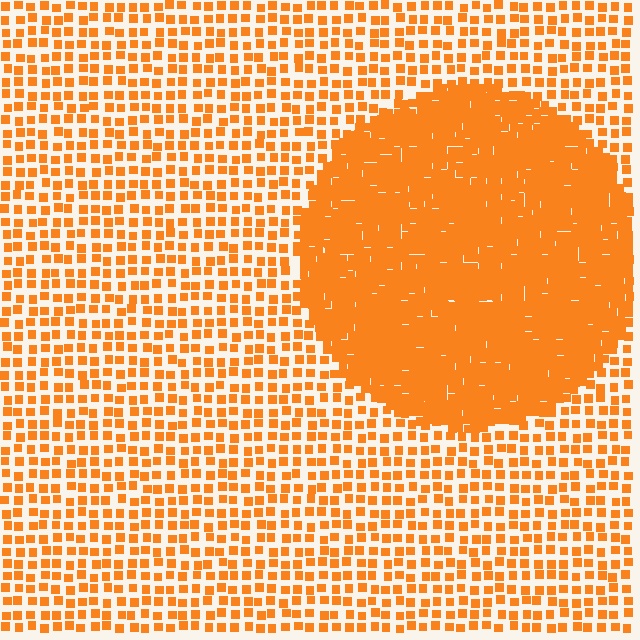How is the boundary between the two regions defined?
The boundary is defined by a change in element density (approximately 2.7x ratio). All elements are the same color, size, and shape.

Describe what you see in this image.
The image contains small orange elements arranged at two different densities. A circle-shaped region is visible where the elements are more densely packed than the surrounding area.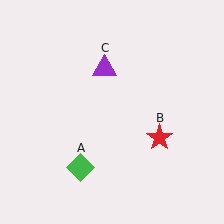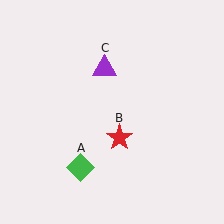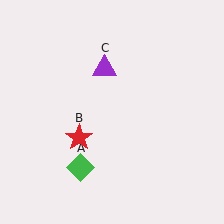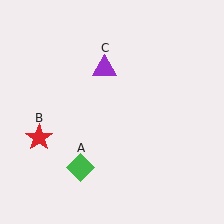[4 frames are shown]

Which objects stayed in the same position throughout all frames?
Green diamond (object A) and purple triangle (object C) remained stationary.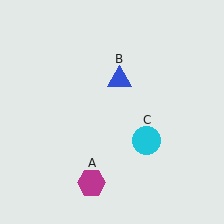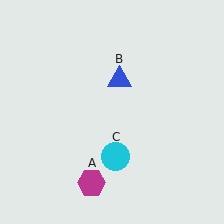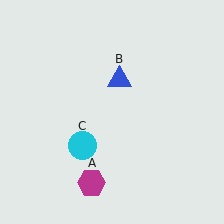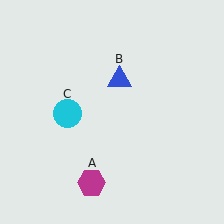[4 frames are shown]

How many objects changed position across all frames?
1 object changed position: cyan circle (object C).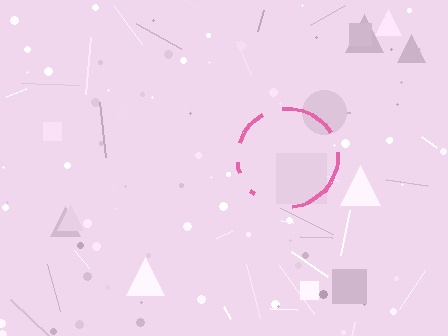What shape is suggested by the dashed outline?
The dashed outline suggests a circle.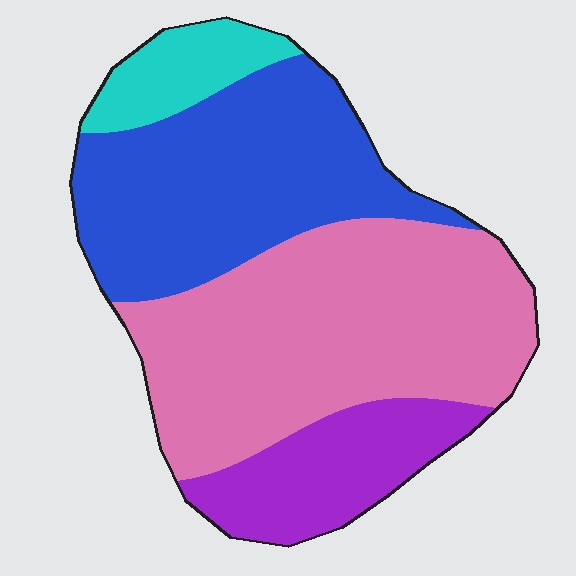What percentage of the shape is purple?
Purple takes up about one sixth (1/6) of the shape.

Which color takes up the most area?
Pink, at roughly 45%.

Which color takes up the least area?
Cyan, at roughly 10%.